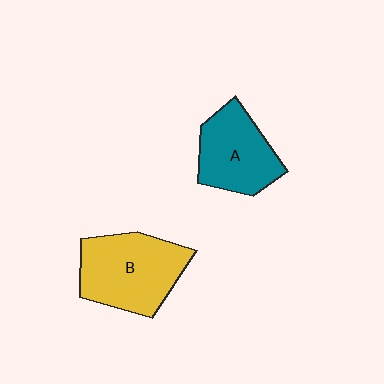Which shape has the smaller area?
Shape A (teal).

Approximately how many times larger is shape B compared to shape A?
Approximately 1.3 times.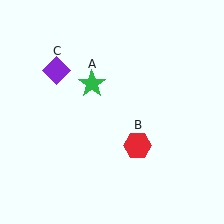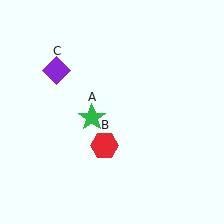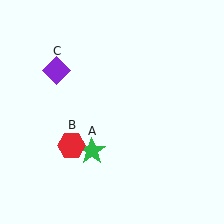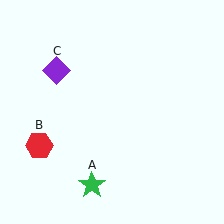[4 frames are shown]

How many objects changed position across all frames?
2 objects changed position: green star (object A), red hexagon (object B).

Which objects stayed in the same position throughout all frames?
Purple diamond (object C) remained stationary.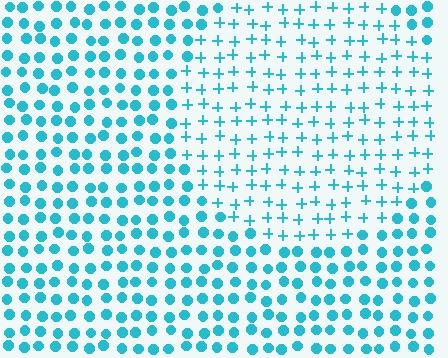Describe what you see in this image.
The image is filled with small cyan elements arranged in a uniform grid. A circle-shaped region contains plus signs, while the surrounding area contains circles. The boundary is defined purely by the change in element shape.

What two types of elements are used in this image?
The image uses plus signs inside the circle region and circles outside it.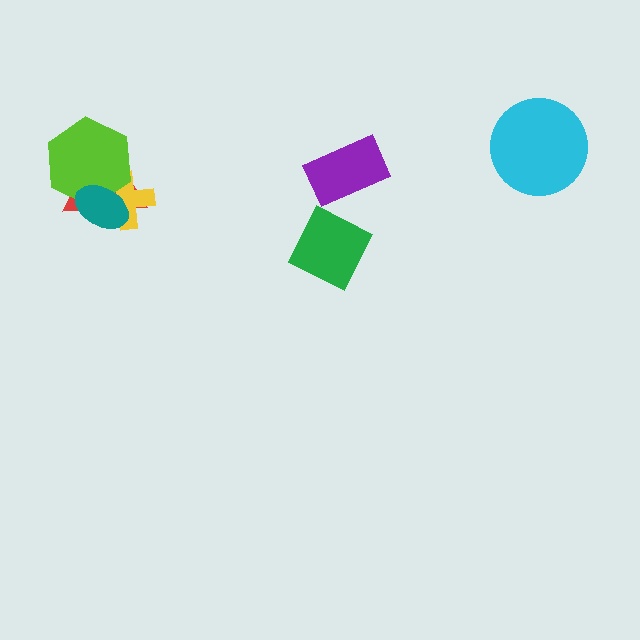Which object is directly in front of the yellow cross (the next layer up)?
The lime hexagon is directly in front of the yellow cross.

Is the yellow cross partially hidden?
Yes, it is partially covered by another shape.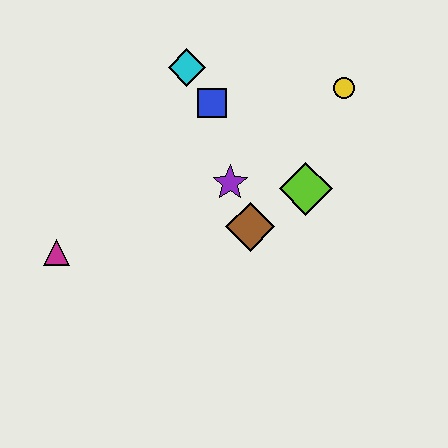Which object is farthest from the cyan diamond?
The magenta triangle is farthest from the cyan diamond.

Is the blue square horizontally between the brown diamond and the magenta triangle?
Yes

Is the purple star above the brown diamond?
Yes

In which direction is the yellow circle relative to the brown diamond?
The yellow circle is above the brown diamond.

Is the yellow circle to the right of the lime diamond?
Yes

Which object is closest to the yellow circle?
The lime diamond is closest to the yellow circle.